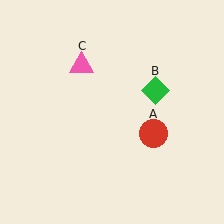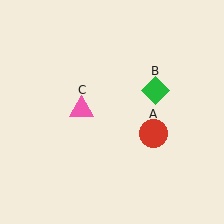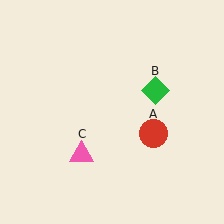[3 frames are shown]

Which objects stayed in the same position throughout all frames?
Red circle (object A) and green diamond (object B) remained stationary.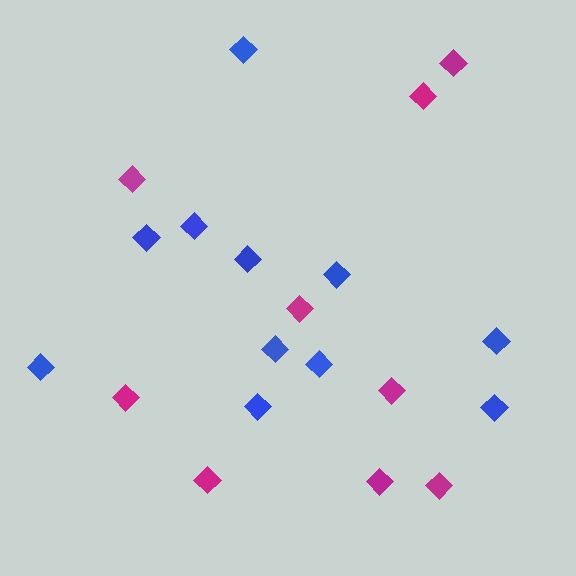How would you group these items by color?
There are 2 groups: one group of magenta diamonds (9) and one group of blue diamonds (11).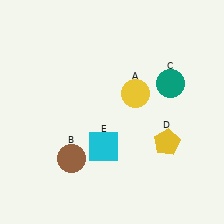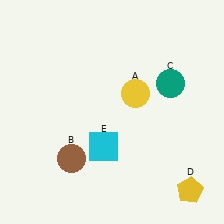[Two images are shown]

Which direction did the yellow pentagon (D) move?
The yellow pentagon (D) moved down.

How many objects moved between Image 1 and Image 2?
1 object moved between the two images.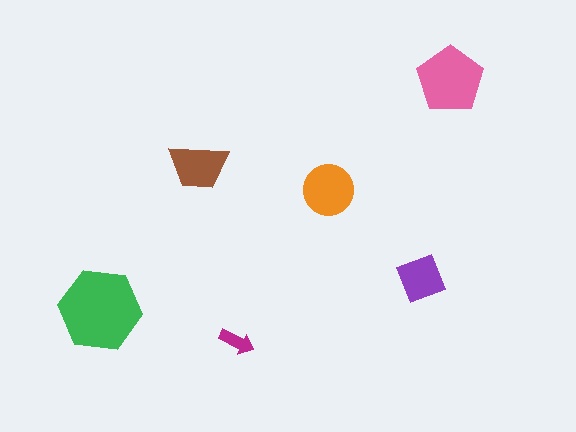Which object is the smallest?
The magenta arrow.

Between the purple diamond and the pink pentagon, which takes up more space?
The pink pentagon.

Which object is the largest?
The green hexagon.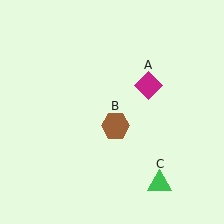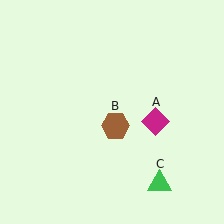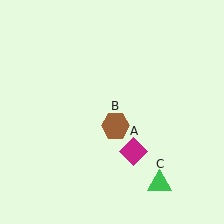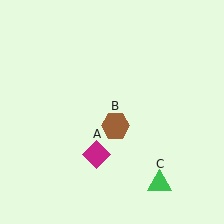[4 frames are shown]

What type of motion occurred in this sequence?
The magenta diamond (object A) rotated clockwise around the center of the scene.